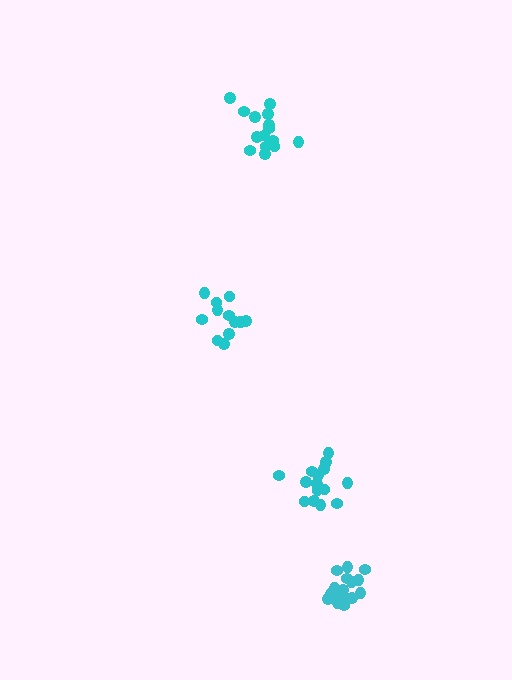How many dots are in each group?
Group 1: 16 dots, Group 2: 12 dots, Group 3: 15 dots, Group 4: 17 dots (60 total).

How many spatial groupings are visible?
There are 4 spatial groupings.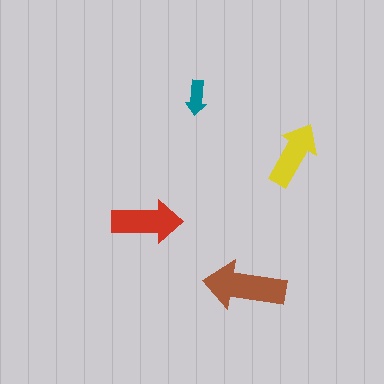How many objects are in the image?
There are 4 objects in the image.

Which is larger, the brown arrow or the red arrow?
The brown one.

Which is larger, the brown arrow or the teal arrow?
The brown one.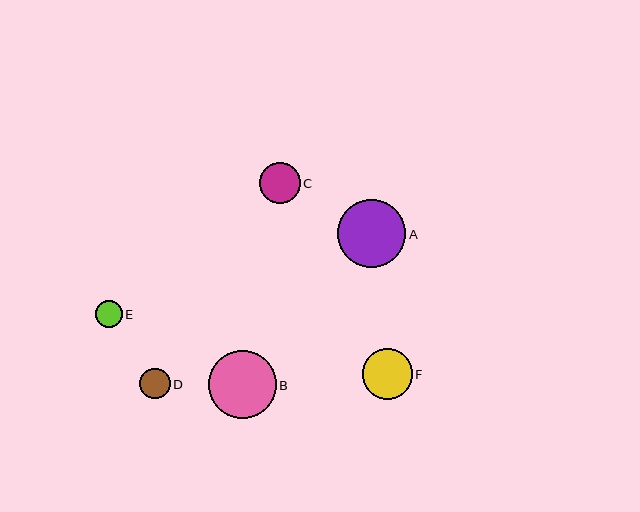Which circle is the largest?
Circle A is the largest with a size of approximately 68 pixels.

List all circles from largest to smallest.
From largest to smallest: A, B, F, C, D, E.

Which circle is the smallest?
Circle E is the smallest with a size of approximately 27 pixels.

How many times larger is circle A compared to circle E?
Circle A is approximately 2.6 times the size of circle E.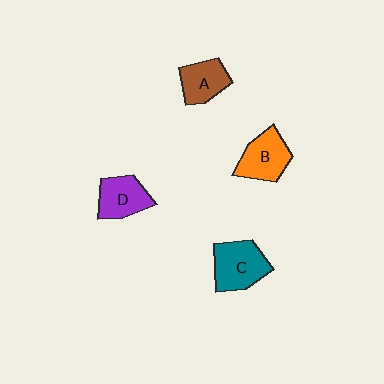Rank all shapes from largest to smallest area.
From largest to smallest: C (teal), B (orange), D (purple), A (brown).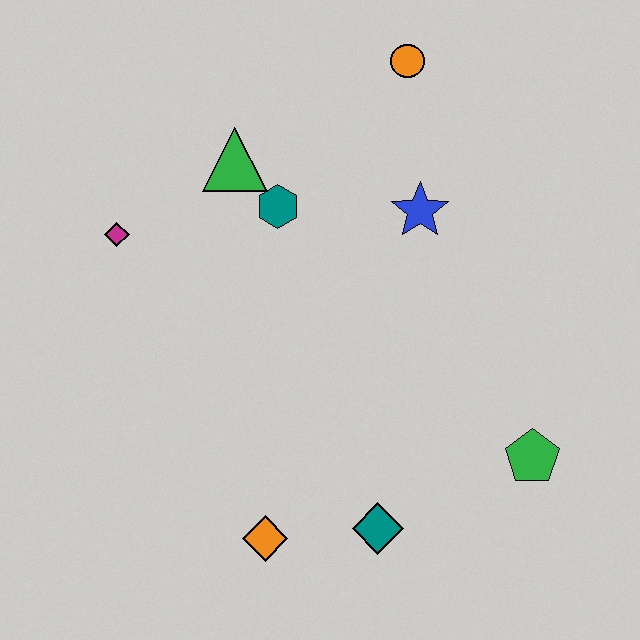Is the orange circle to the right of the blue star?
No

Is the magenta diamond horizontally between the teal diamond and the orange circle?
No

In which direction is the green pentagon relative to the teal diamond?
The green pentagon is to the right of the teal diamond.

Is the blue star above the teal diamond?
Yes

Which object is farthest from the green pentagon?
The magenta diamond is farthest from the green pentagon.